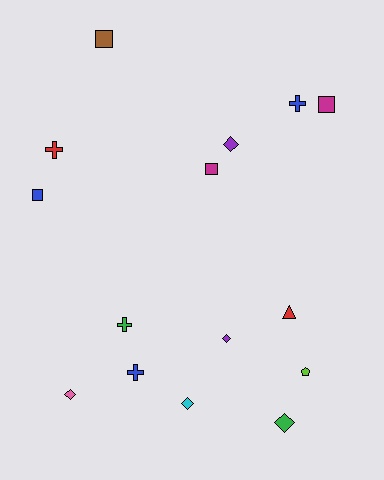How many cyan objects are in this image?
There is 1 cyan object.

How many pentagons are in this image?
There is 1 pentagon.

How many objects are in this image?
There are 15 objects.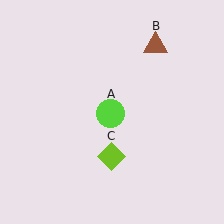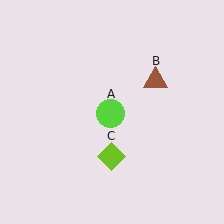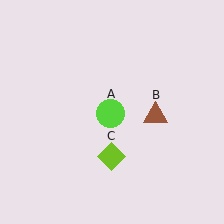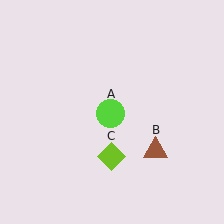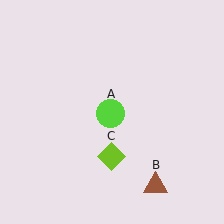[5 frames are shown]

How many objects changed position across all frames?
1 object changed position: brown triangle (object B).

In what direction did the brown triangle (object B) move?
The brown triangle (object B) moved down.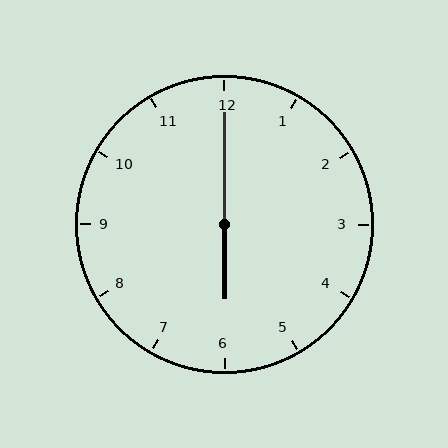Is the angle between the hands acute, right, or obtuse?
It is obtuse.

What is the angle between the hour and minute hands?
Approximately 180 degrees.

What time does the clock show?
6:00.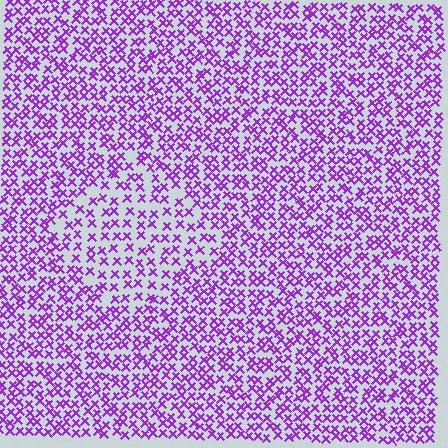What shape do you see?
I see a diamond.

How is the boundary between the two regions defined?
The boundary is defined by a change in element density (approximately 1.6x ratio). All elements are the same color, size, and shape.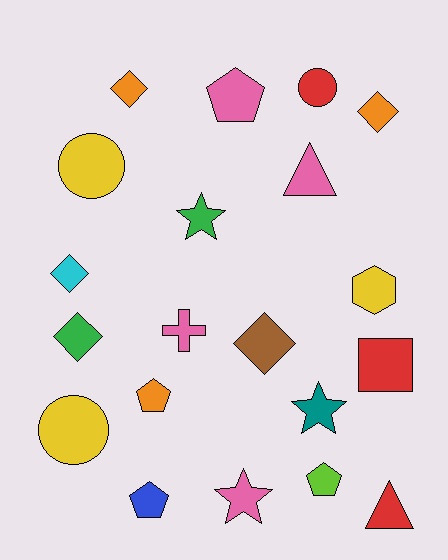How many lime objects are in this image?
There is 1 lime object.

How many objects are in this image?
There are 20 objects.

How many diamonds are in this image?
There are 5 diamonds.